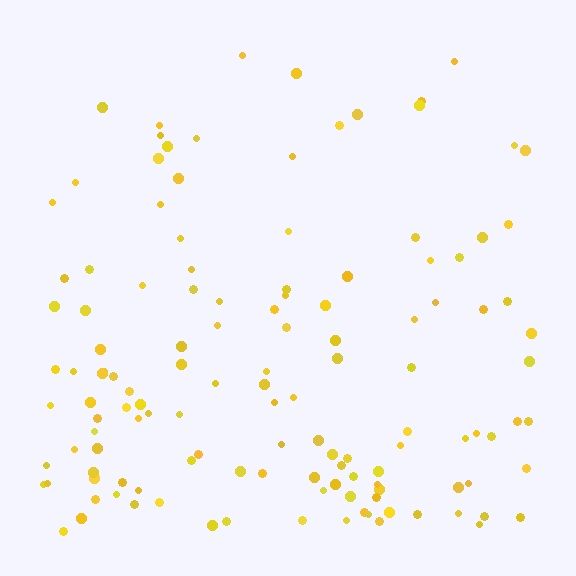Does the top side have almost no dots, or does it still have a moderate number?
Still a moderate number, just noticeably fewer than the bottom.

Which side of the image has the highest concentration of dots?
The bottom.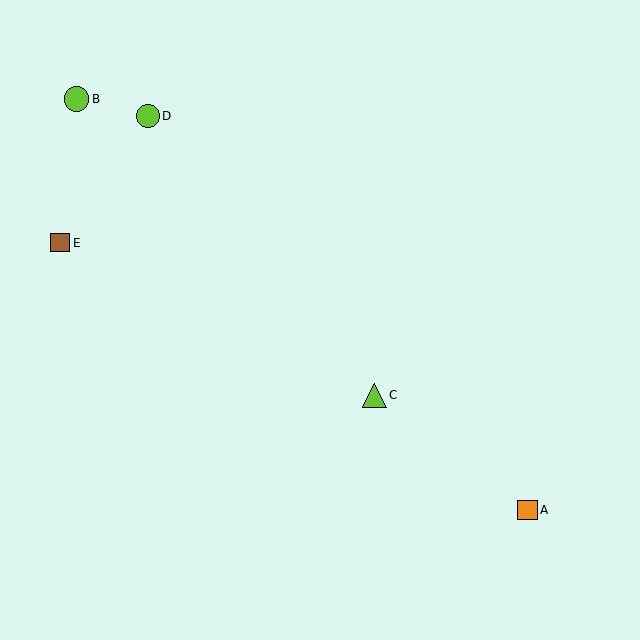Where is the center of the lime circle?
The center of the lime circle is at (77, 99).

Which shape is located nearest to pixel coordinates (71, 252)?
The brown square (labeled E) at (60, 243) is nearest to that location.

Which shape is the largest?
The lime circle (labeled B) is the largest.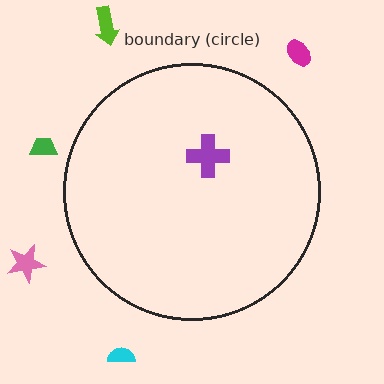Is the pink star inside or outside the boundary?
Outside.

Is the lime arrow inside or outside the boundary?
Outside.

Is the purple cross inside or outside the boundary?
Inside.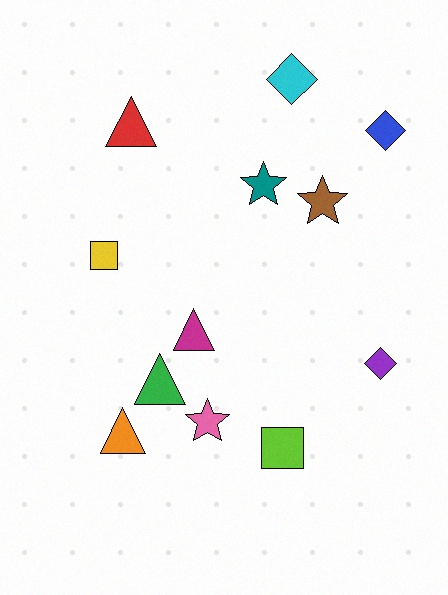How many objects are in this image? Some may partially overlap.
There are 12 objects.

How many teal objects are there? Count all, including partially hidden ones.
There is 1 teal object.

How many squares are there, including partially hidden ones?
There are 2 squares.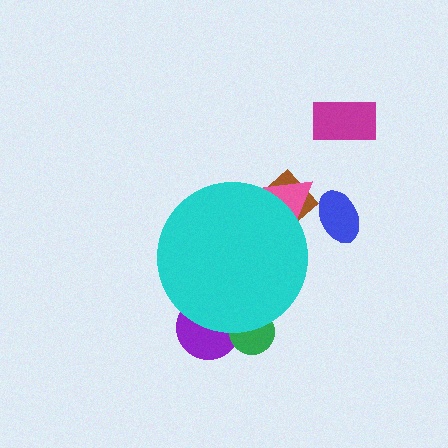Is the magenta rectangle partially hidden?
No, the magenta rectangle is fully visible.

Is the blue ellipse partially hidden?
No, the blue ellipse is fully visible.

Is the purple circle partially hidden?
Yes, the purple circle is partially hidden behind the cyan circle.